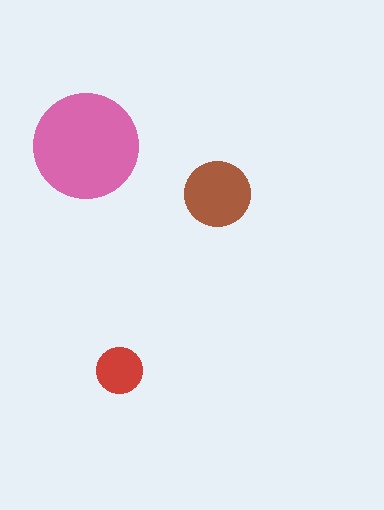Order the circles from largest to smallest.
the pink one, the brown one, the red one.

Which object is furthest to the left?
The pink circle is leftmost.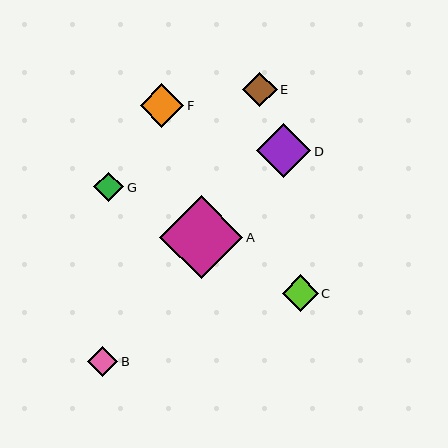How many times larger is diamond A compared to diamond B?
Diamond A is approximately 2.8 times the size of diamond B.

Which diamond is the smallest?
Diamond G is the smallest with a size of approximately 30 pixels.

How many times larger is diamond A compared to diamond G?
Diamond A is approximately 2.8 times the size of diamond G.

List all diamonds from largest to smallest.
From largest to smallest: A, D, F, C, E, B, G.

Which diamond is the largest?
Diamond A is the largest with a size of approximately 83 pixels.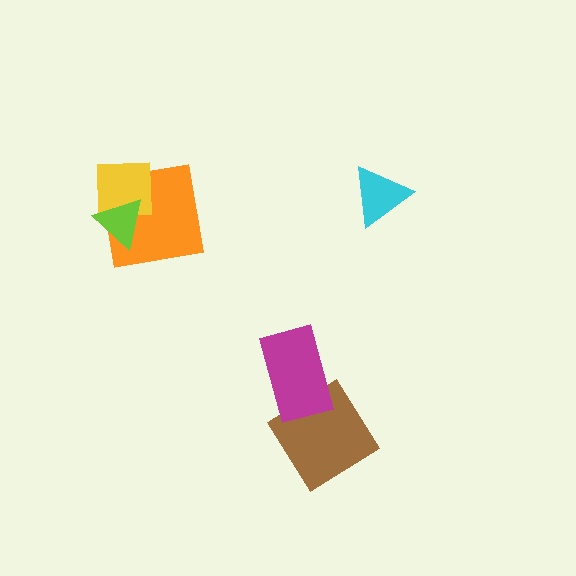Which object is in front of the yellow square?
The lime triangle is in front of the yellow square.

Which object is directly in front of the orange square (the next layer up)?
The yellow square is directly in front of the orange square.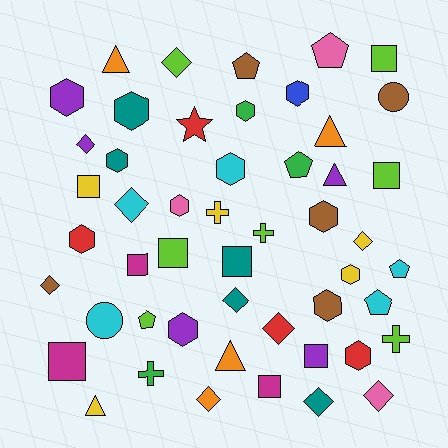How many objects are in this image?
There are 50 objects.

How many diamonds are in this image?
There are 10 diamonds.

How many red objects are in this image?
There are 4 red objects.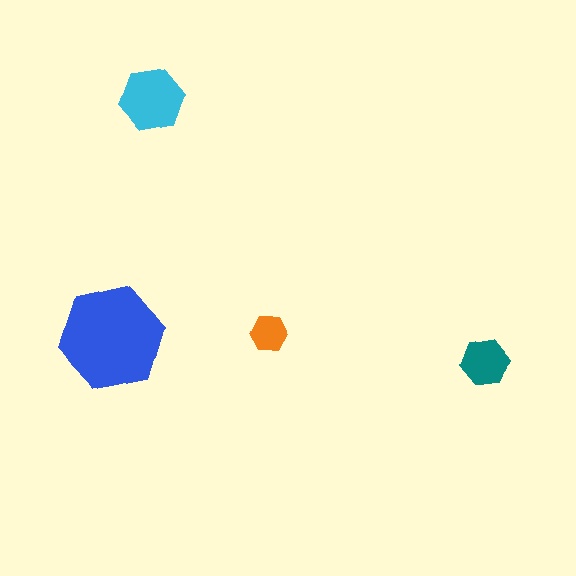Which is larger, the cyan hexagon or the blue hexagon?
The blue one.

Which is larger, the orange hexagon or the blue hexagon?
The blue one.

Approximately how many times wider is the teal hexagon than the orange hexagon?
About 1.5 times wider.